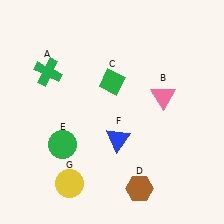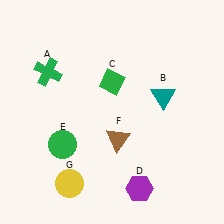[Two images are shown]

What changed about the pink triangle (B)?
In Image 1, B is pink. In Image 2, it changed to teal.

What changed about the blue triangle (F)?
In Image 1, F is blue. In Image 2, it changed to brown.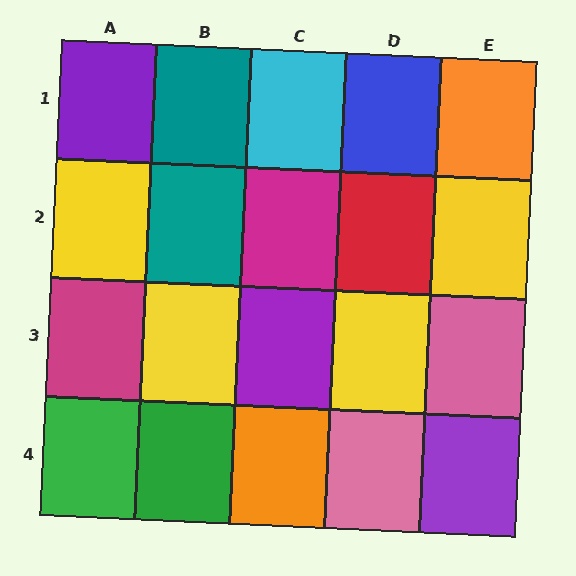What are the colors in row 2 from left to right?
Yellow, teal, magenta, red, yellow.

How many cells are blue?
1 cell is blue.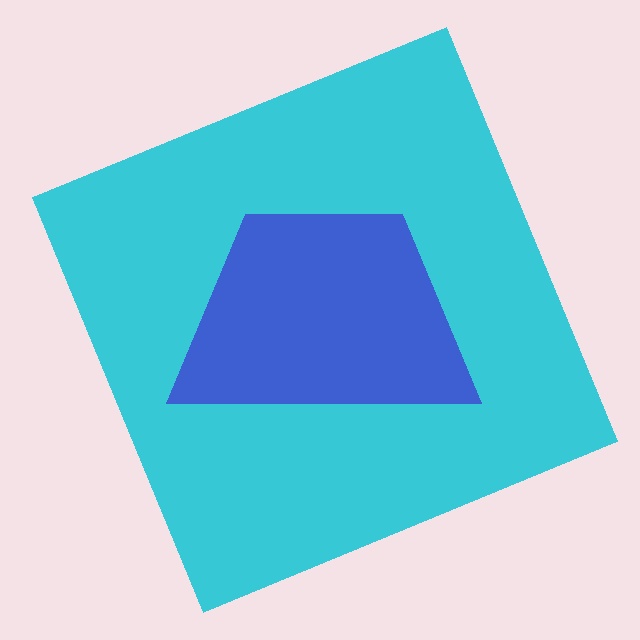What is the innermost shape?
The blue trapezoid.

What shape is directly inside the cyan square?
The blue trapezoid.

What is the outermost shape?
The cyan square.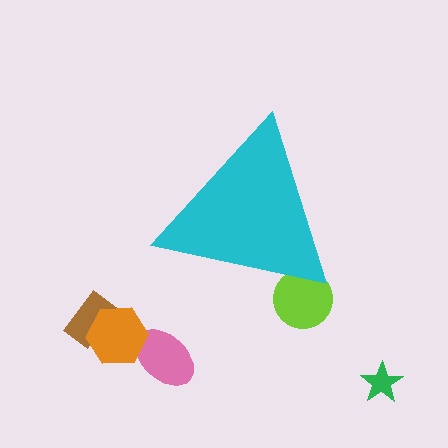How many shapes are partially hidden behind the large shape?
1 shape is partially hidden.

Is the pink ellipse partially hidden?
No, the pink ellipse is fully visible.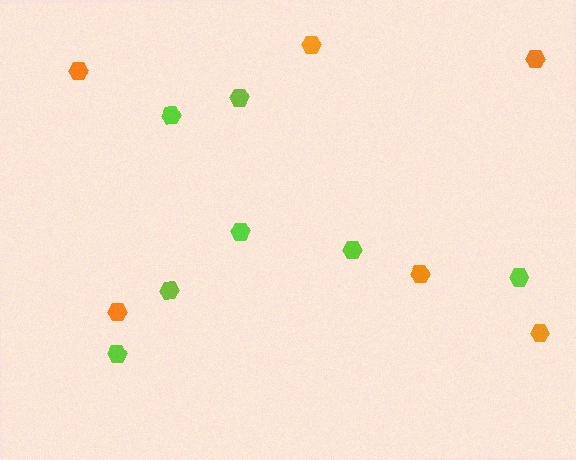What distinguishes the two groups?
There are 2 groups: one group of orange hexagons (6) and one group of lime hexagons (7).